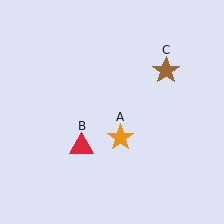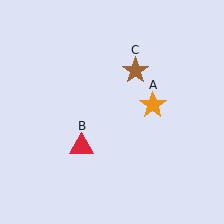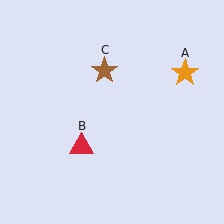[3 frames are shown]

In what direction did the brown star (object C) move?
The brown star (object C) moved left.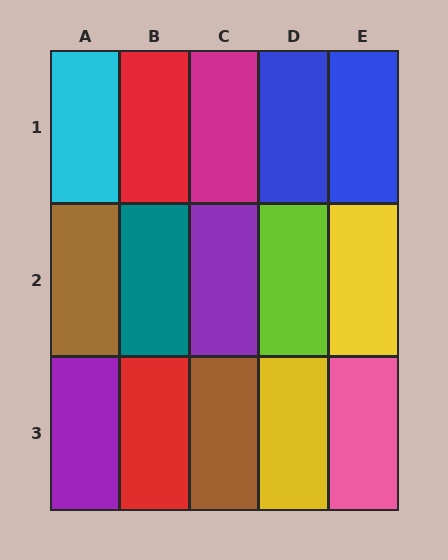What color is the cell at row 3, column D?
Yellow.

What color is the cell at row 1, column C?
Magenta.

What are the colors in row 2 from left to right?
Brown, teal, purple, lime, yellow.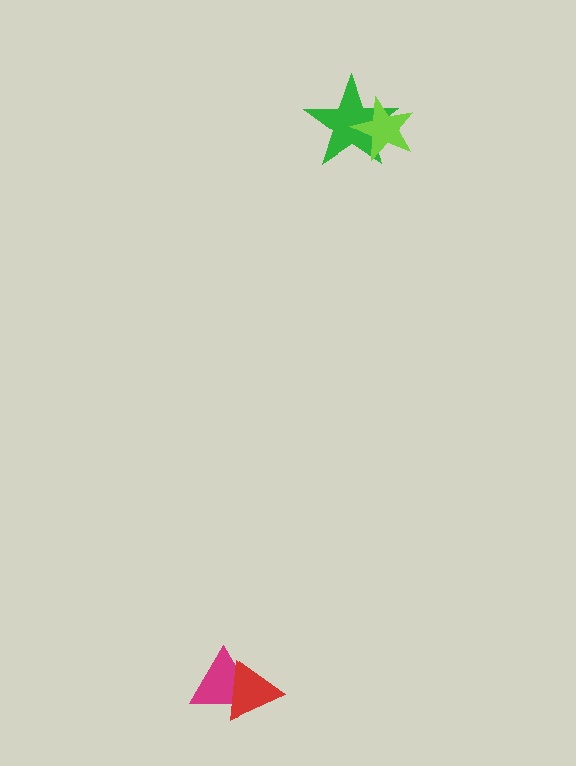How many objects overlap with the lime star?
1 object overlaps with the lime star.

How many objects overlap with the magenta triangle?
1 object overlaps with the magenta triangle.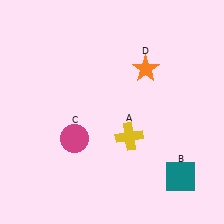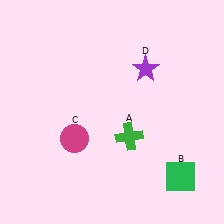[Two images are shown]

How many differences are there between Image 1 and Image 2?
There are 3 differences between the two images.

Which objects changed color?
A changed from yellow to green. B changed from teal to green. D changed from orange to purple.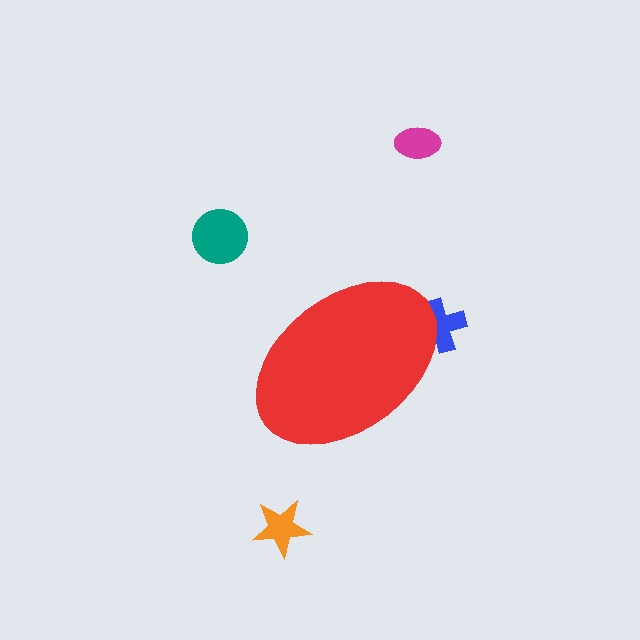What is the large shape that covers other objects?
A red ellipse.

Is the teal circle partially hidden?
No, the teal circle is fully visible.